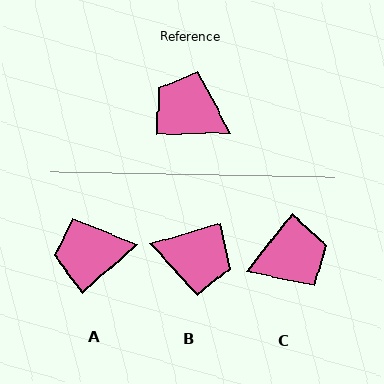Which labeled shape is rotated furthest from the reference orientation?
B, about 165 degrees away.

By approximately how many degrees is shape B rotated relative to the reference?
Approximately 165 degrees clockwise.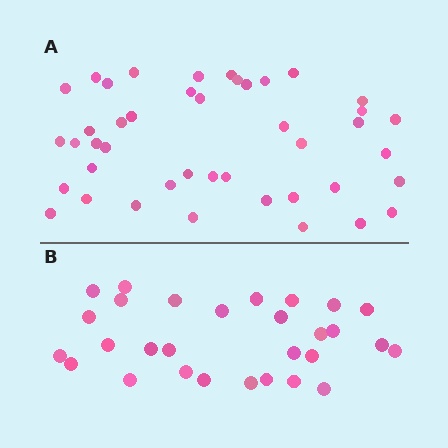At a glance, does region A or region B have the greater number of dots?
Region A (the top region) has more dots.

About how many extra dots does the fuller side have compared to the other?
Region A has approximately 15 more dots than region B.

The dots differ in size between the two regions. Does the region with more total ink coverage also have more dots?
No. Region B has more total ink coverage because its dots are larger, but region A actually contains more individual dots. Total area can be misleading — the number of items is what matters here.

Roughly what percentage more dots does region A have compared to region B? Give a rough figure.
About 50% more.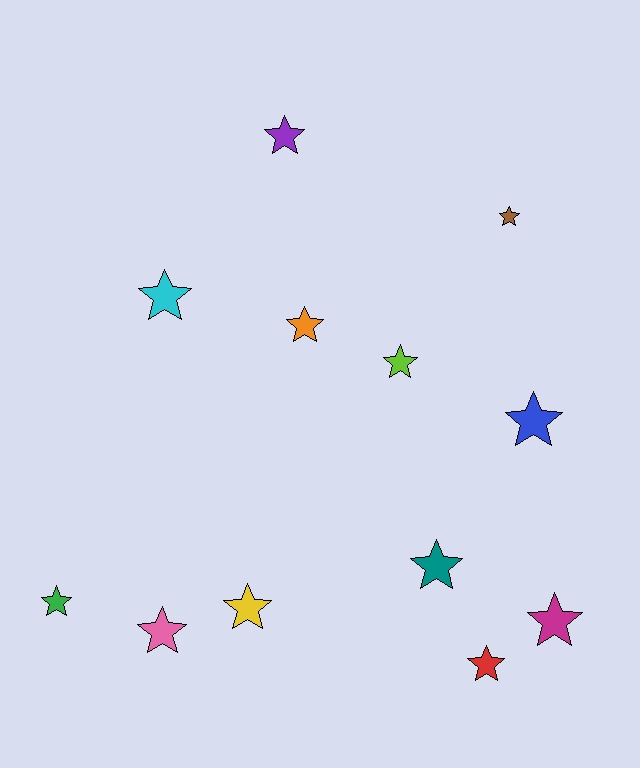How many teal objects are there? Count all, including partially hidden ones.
There is 1 teal object.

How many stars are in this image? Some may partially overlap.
There are 12 stars.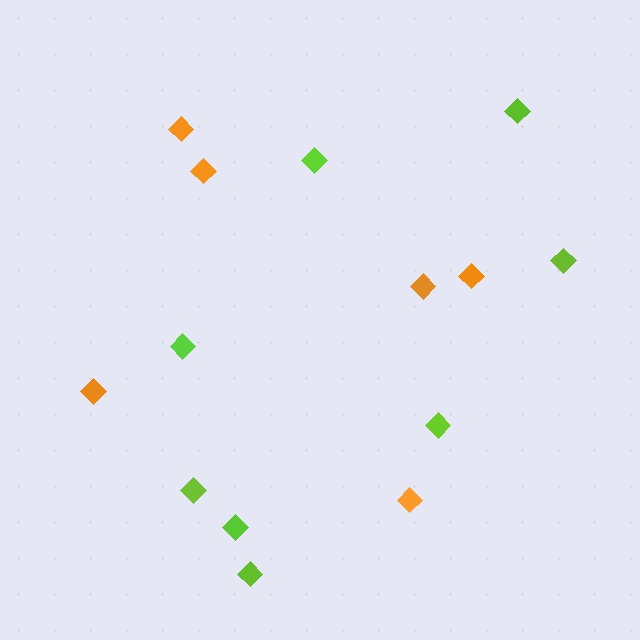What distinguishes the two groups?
There are 2 groups: one group of orange diamonds (6) and one group of lime diamonds (8).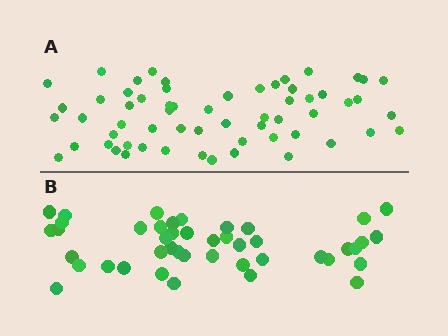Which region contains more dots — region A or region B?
Region A (the top region) has more dots.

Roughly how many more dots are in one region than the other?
Region A has approximately 15 more dots than region B.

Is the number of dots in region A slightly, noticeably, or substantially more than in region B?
Region A has noticeably more, but not dramatically so. The ratio is roughly 1.4 to 1.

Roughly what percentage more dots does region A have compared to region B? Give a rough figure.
About 35% more.